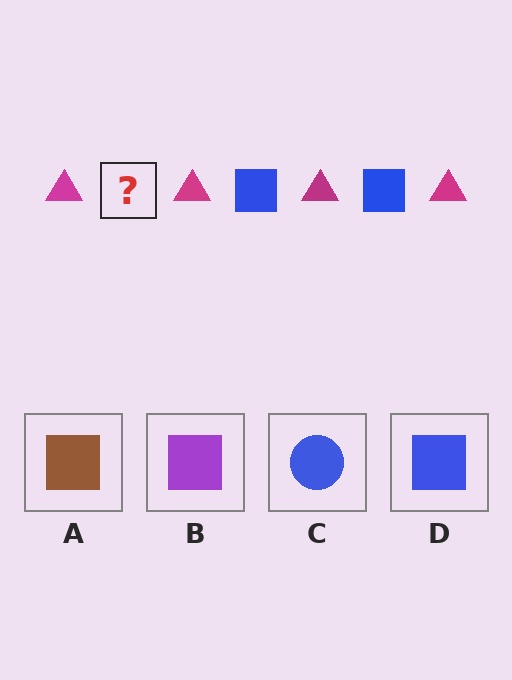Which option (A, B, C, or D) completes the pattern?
D.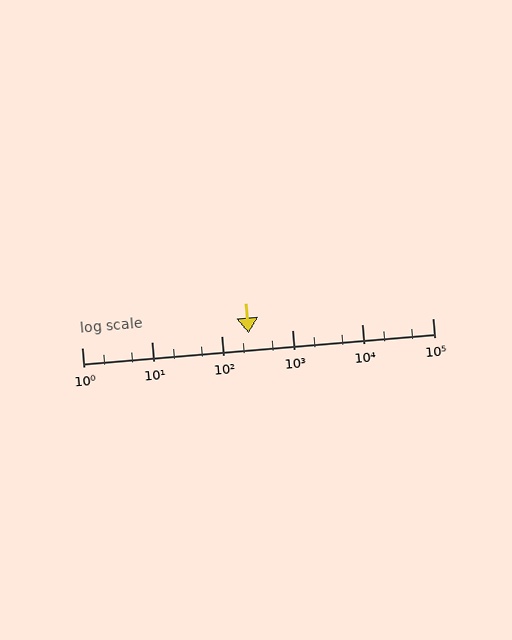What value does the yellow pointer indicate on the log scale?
The pointer indicates approximately 240.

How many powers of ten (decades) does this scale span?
The scale spans 5 decades, from 1 to 100000.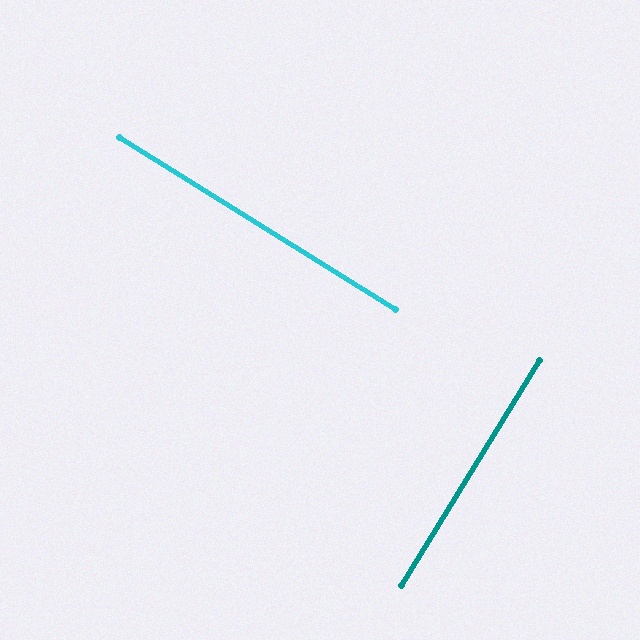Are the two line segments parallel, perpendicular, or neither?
Perpendicular — they meet at approximately 90°.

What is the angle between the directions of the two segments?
Approximately 90 degrees.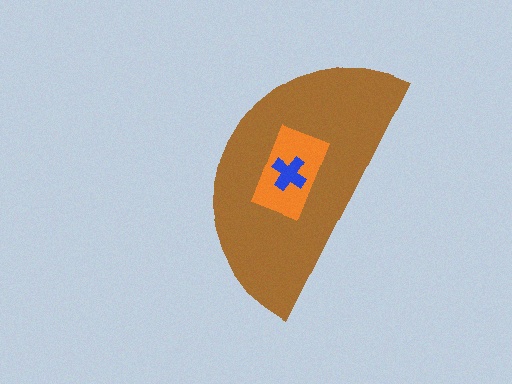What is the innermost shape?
The blue cross.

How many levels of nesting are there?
3.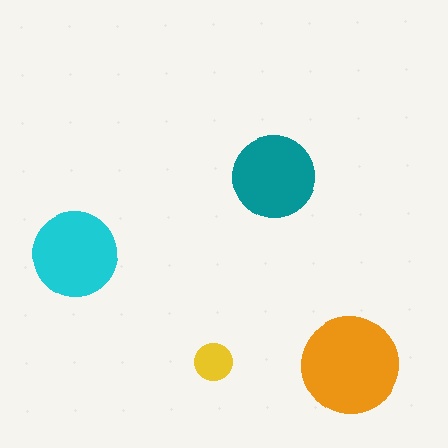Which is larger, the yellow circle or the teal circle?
The teal one.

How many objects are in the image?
There are 4 objects in the image.